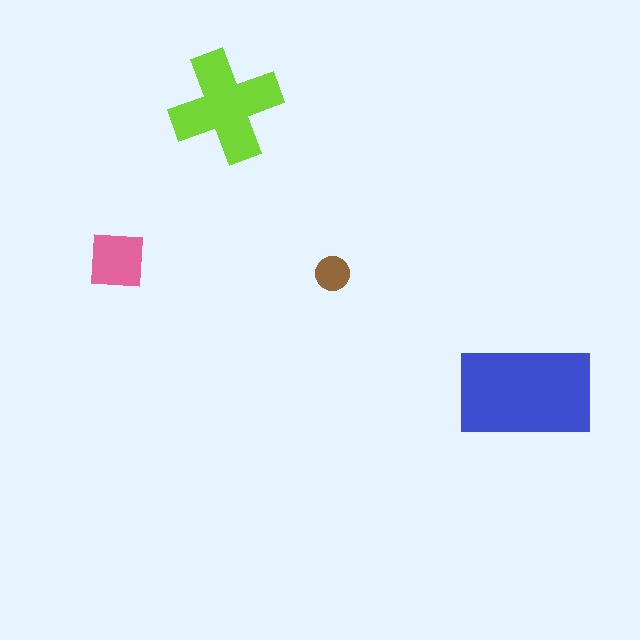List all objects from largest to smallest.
The blue rectangle, the lime cross, the pink square, the brown circle.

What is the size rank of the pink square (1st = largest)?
3rd.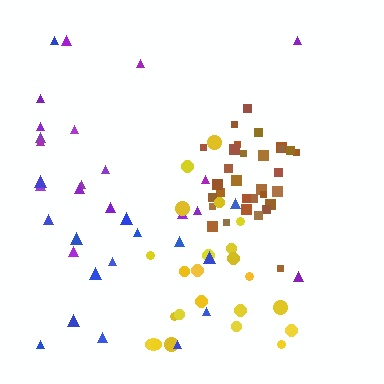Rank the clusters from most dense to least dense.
brown, yellow, blue, purple.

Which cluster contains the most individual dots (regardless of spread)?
Brown (31).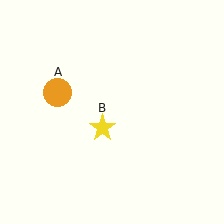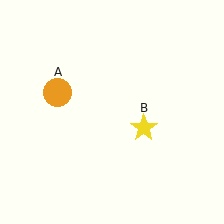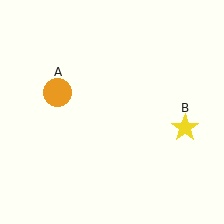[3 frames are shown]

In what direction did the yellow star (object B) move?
The yellow star (object B) moved right.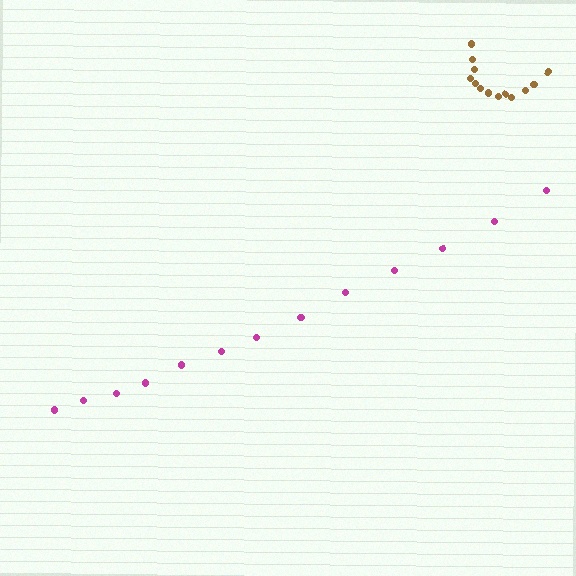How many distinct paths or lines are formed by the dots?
There are 2 distinct paths.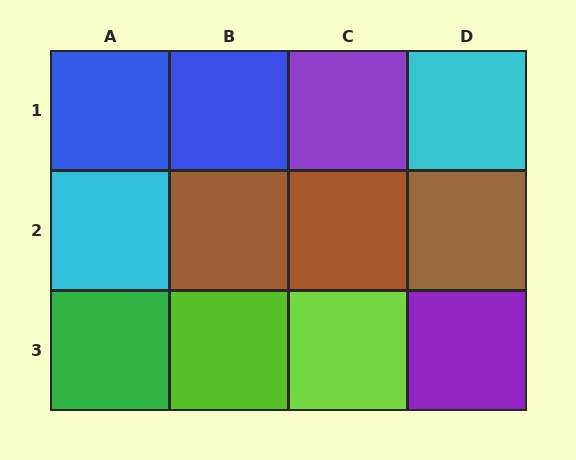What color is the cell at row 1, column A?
Blue.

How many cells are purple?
2 cells are purple.